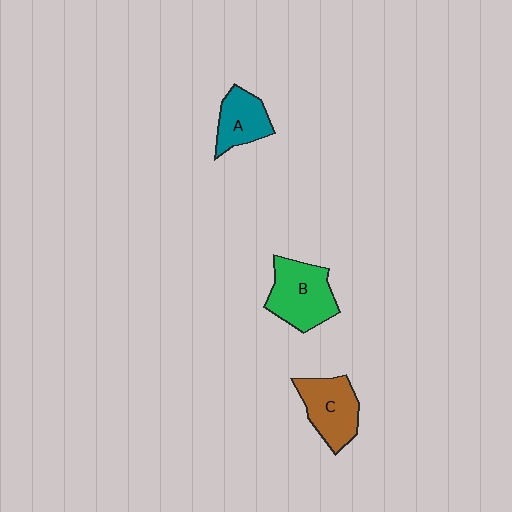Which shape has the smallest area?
Shape A (teal).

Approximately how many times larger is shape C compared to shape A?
Approximately 1.3 times.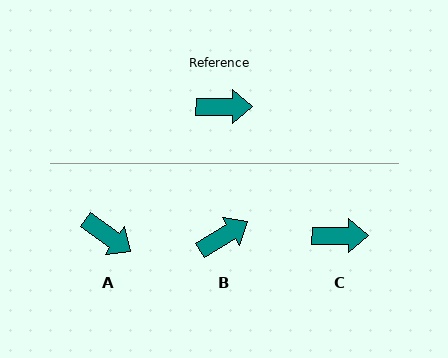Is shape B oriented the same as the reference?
No, it is off by about 32 degrees.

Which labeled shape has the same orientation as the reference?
C.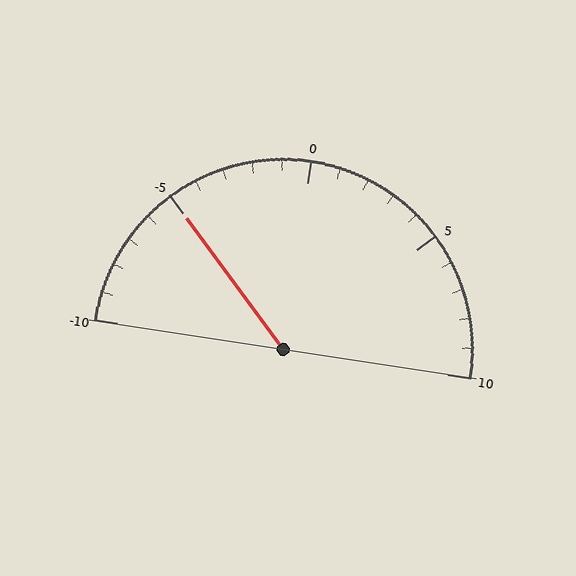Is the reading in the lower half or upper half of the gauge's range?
The reading is in the lower half of the range (-10 to 10).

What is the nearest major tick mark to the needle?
The nearest major tick mark is -5.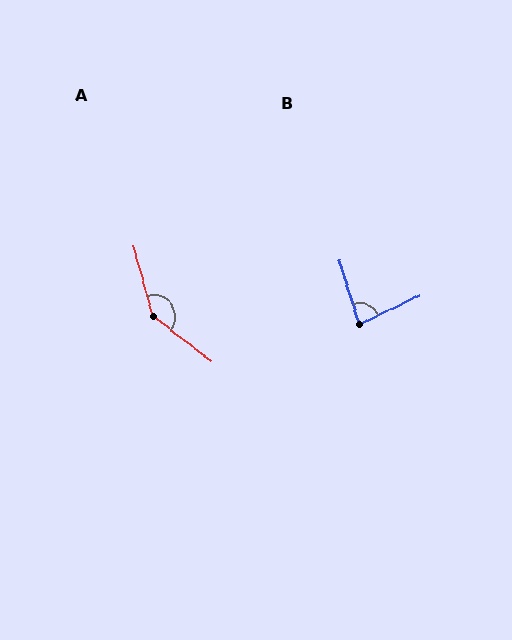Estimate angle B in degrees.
Approximately 81 degrees.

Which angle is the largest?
A, at approximately 144 degrees.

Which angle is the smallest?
B, at approximately 81 degrees.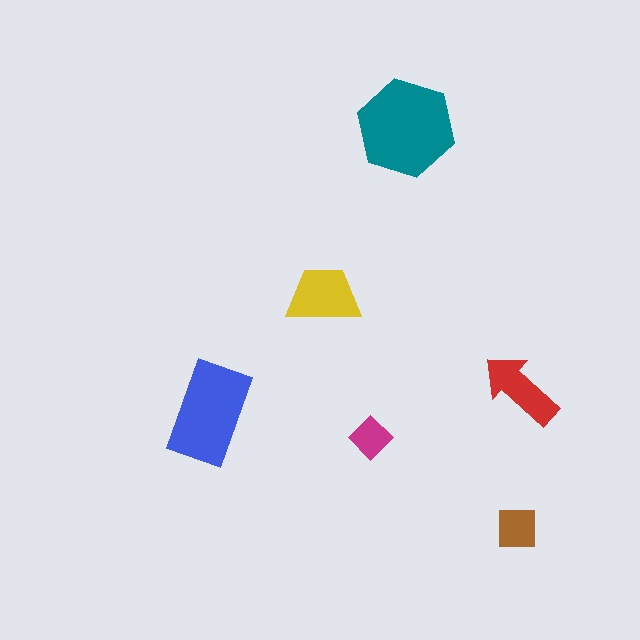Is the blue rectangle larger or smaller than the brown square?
Larger.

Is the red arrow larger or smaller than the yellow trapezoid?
Smaller.